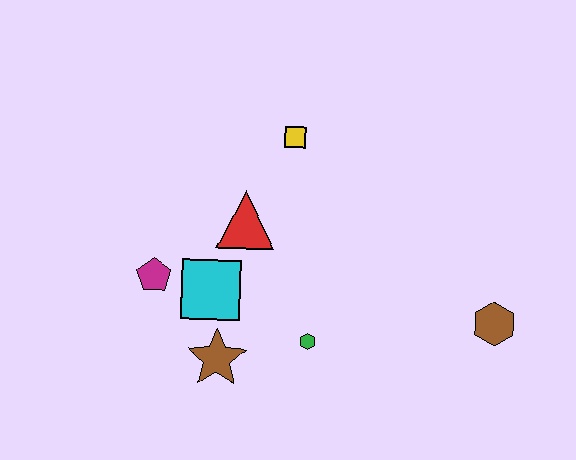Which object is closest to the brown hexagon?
The green hexagon is closest to the brown hexagon.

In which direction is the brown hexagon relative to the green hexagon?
The brown hexagon is to the right of the green hexagon.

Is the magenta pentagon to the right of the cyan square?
No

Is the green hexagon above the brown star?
Yes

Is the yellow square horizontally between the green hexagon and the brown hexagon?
No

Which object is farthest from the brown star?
The brown hexagon is farthest from the brown star.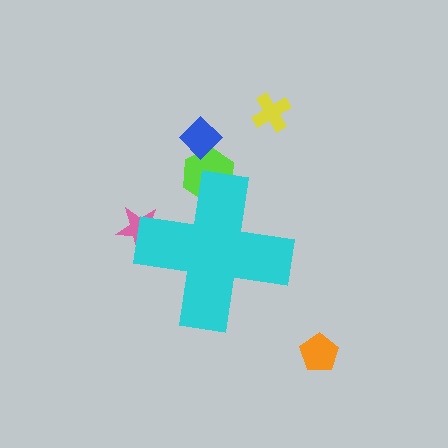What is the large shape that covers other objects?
A cyan cross.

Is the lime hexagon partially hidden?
Yes, the lime hexagon is partially hidden behind the cyan cross.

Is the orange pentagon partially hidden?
No, the orange pentagon is fully visible.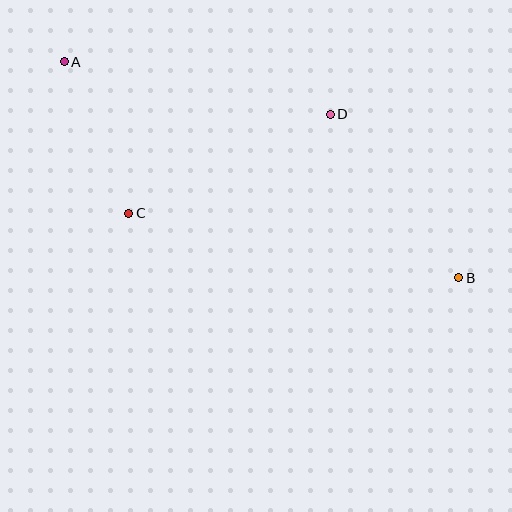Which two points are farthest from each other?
Points A and B are farthest from each other.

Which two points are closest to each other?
Points A and C are closest to each other.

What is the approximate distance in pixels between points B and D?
The distance between B and D is approximately 208 pixels.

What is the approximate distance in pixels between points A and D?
The distance between A and D is approximately 271 pixels.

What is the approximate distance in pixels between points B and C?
The distance between B and C is approximately 336 pixels.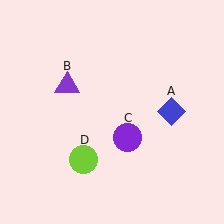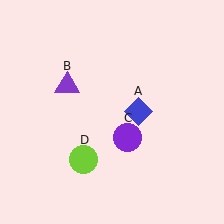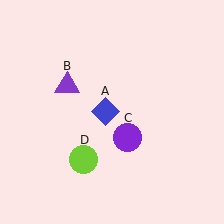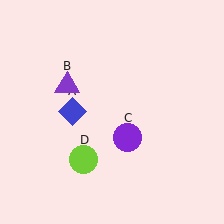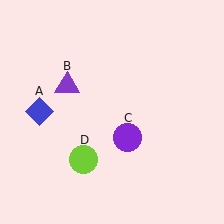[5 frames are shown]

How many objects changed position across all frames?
1 object changed position: blue diamond (object A).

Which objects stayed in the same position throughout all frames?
Purple triangle (object B) and purple circle (object C) and lime circle (object D) remained stationary.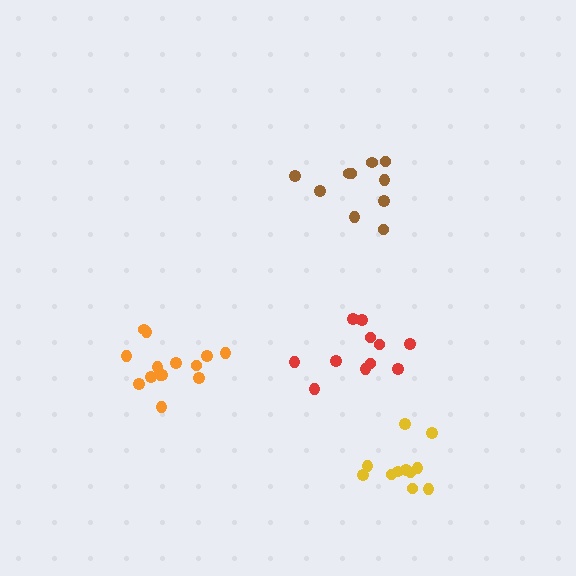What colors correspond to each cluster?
The clusters are colored: orange, yellow, brown, red.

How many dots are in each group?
Group 1: 14 dots, Group 2: 11 dots, Group 3: 10 dots, Group 4: 11 dots (46 total).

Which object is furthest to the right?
The yellow cluster is rightmost.